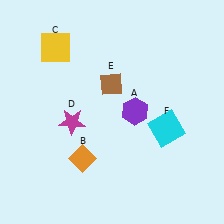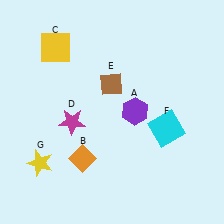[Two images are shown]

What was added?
A yellow star (G) was added in Image 2.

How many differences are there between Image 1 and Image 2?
There is 1 difference between the two images.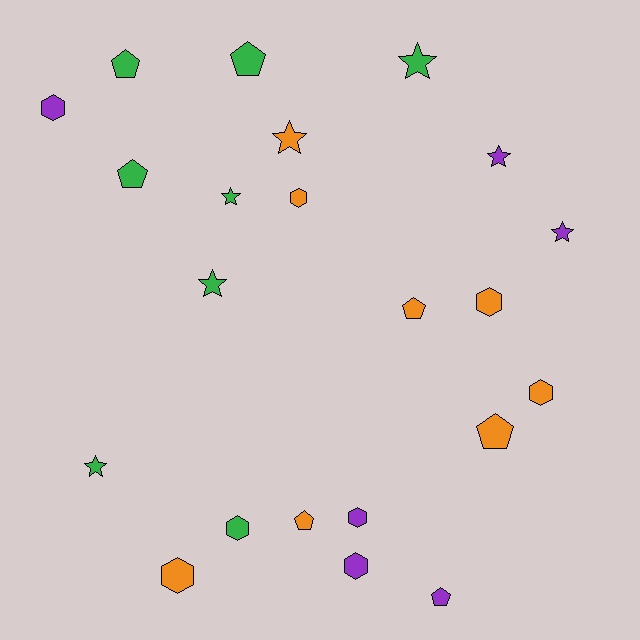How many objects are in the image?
There are 22 objects.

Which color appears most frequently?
Orange, with 8 objects.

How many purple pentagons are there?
There is 1 purple pentagon.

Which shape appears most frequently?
Hexagon, with 8 objects.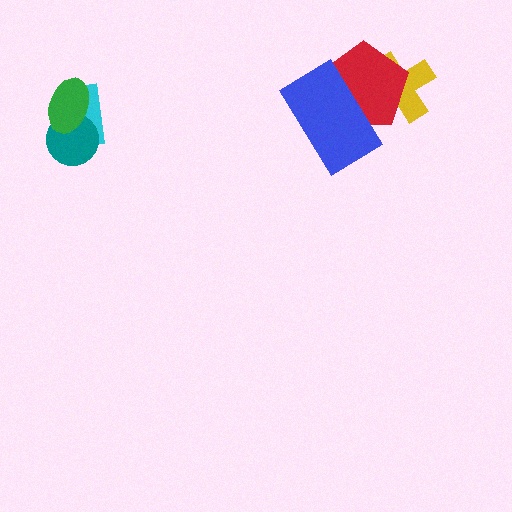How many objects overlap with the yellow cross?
2 objects overlap with the yellow cross.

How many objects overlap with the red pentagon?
2 objects overlap with the red pentagon.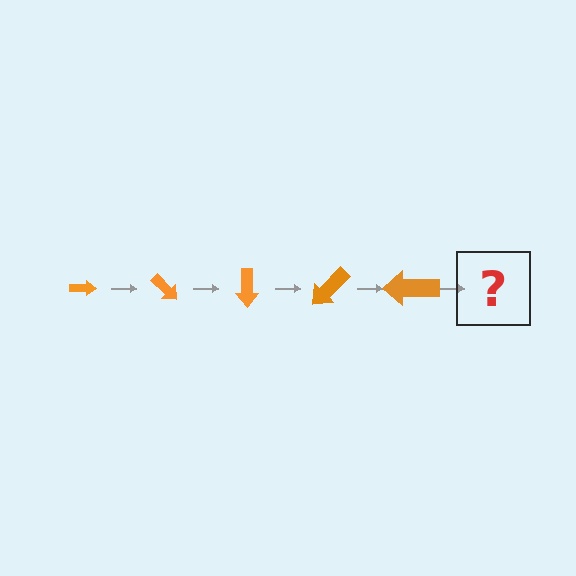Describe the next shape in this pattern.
It should be an arrow, larger than the previous one and rotated 225 degrees from the start.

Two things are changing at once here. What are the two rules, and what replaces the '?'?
The two rules are that the arrow grows larger each step and it rotates 45 degrees each step. The '?' should be an arrow, larger than the previous one and rotated 225 degrees from the start.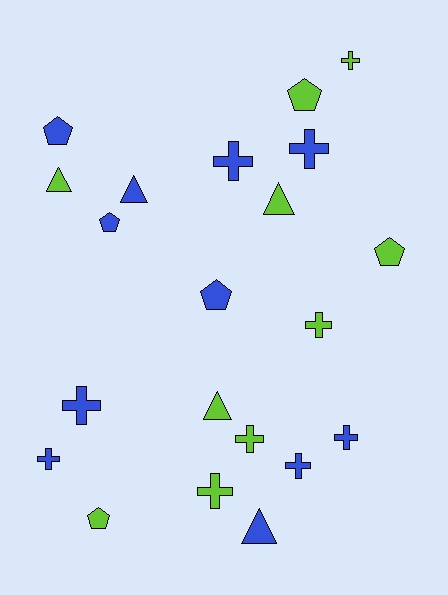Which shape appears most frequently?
Cross, with 10 objects.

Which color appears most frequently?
Blue, with 11 objects.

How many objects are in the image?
There are 21 objects.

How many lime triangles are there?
There are 3 lime triangles.